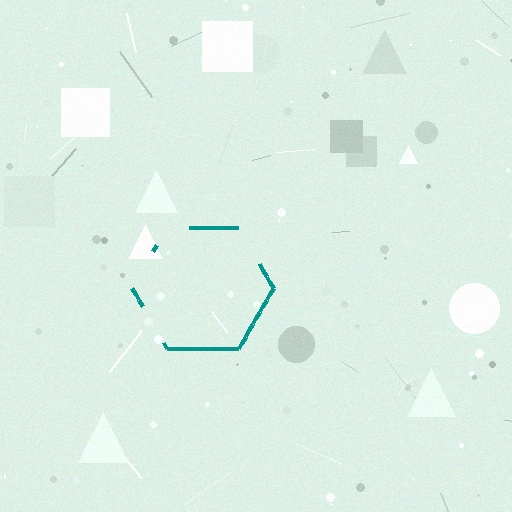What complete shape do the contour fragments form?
The contour fragments form a hexagon.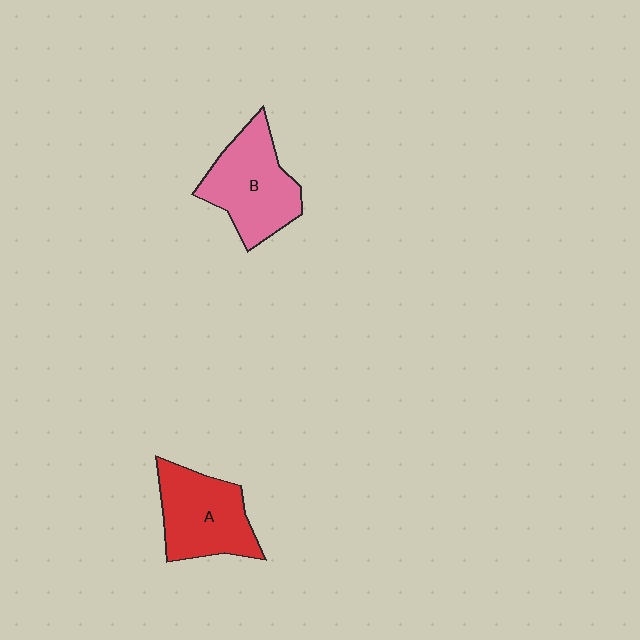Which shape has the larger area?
Shape B (pink).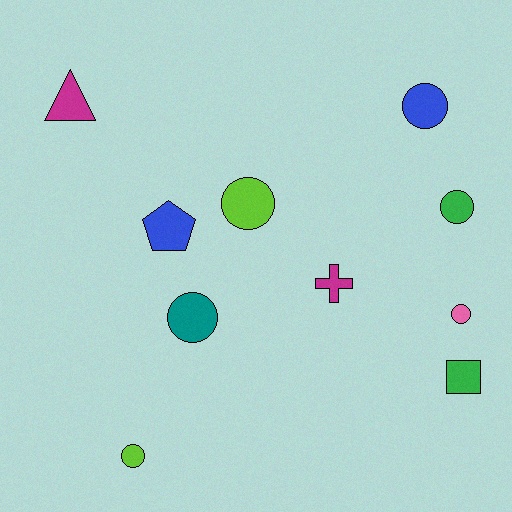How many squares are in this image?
There is 1 square.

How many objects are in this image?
There are 10 objects.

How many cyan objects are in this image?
There are no cyan objects.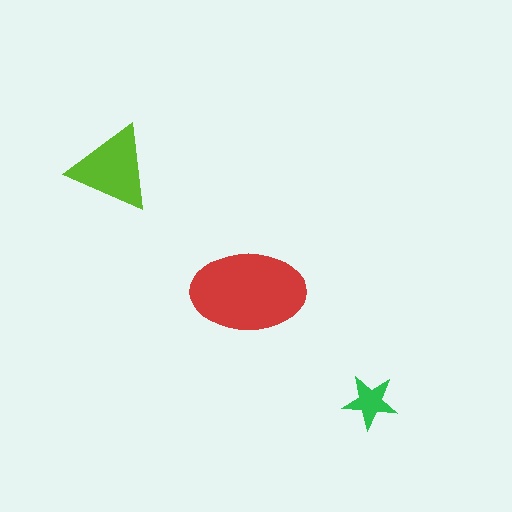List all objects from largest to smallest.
The red ellipse, the lime triangle, the green star.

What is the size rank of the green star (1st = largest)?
3rd.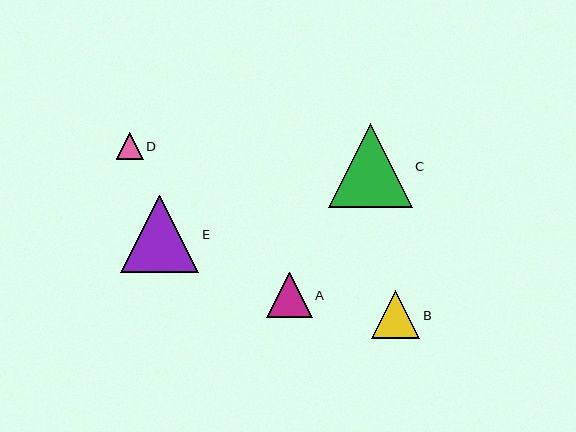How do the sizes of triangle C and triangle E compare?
Triangle C and triangle E are approximately the same size.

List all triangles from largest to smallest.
From largest to smallest: C, E, B, A, D.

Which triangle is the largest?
Triangle C is the largest with a size of approximately 84 pixels.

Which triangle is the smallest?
Triangle D is the smallest with a size of approximately 27 pixels.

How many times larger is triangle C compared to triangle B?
Triangle C is approximately 1.7 times the size of triangle B.